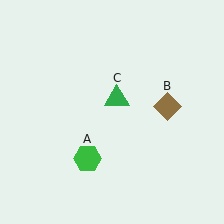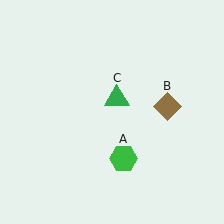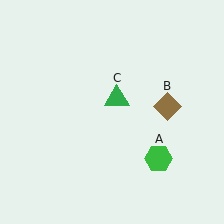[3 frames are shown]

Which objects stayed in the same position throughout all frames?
Brown diamond (object B) and green triangle (object C) remained stationary.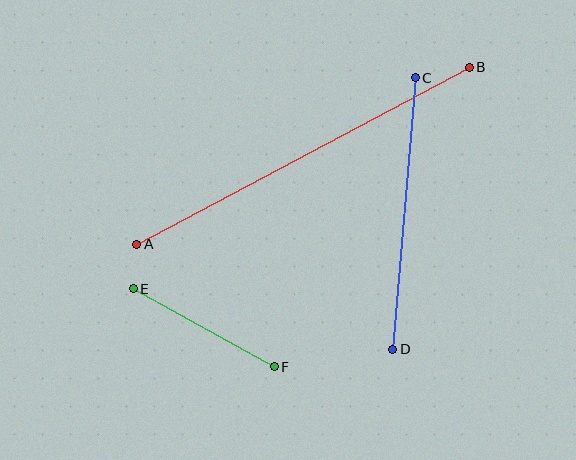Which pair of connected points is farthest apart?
Points A and B are farthest apart.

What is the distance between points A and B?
The distance is approximately 377 pixels.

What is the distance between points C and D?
The distance is approximately 273 pixels.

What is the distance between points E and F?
The distance is approximately 161 pixels.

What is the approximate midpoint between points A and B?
The midpoint is at approximately (303, 156) pixels.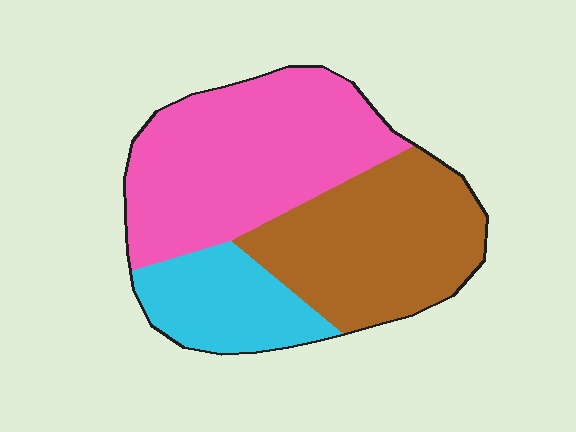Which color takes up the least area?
Cyan, at roughly 20%.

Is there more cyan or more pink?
Pink.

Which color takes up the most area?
Pink, at roughly 45%.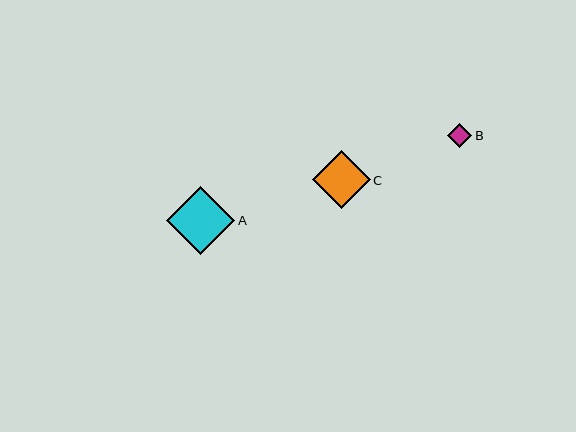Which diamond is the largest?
Diamond A is the largest with a size of approximately 68 pixels.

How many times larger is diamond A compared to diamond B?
Diamond A is approximately 2.8 times the size of diamond B.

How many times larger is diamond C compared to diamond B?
Diamond C is approximately 2.4 times the size of diamond B.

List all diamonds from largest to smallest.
From largest to smallest: A, C, B.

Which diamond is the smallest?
Diamond B is the smallest with a size of approximately 24 pixels.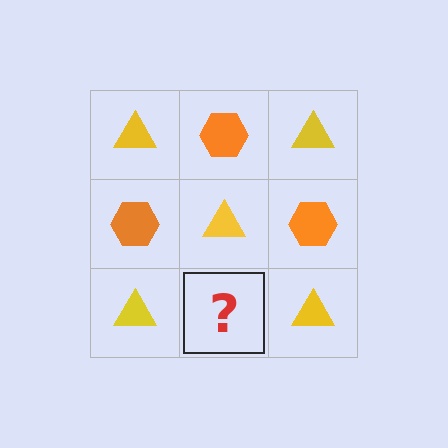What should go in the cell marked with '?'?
The missing cell should contain an orange hexagon.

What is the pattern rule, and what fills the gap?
The rule is that it alternates yellow triangle and orange hexagon in a checkerboard pattern. The gap should be filled with an orange hexagon.